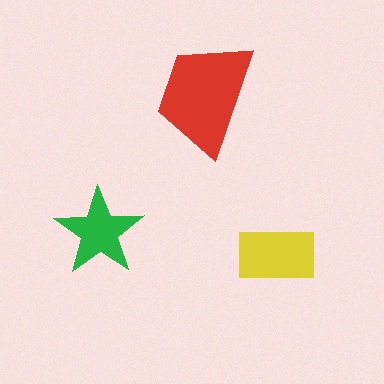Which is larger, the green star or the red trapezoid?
The red trapezoid.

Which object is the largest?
The red trapezoid.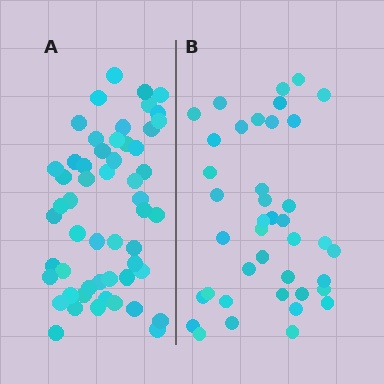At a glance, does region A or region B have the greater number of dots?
Region A (the left region) has more dots.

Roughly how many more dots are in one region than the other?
Region A has approximately 15 more dots than region B.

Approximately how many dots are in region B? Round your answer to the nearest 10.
About 40 dots.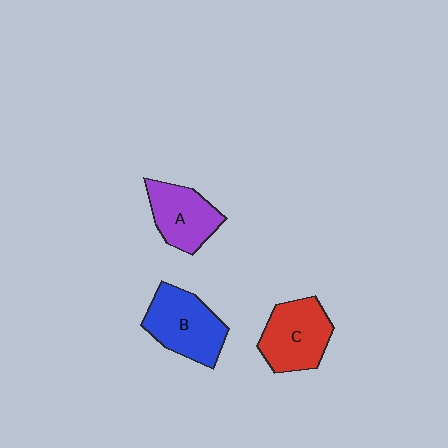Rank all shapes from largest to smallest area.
From largest to smallest: B (blue), C (red), A (purple).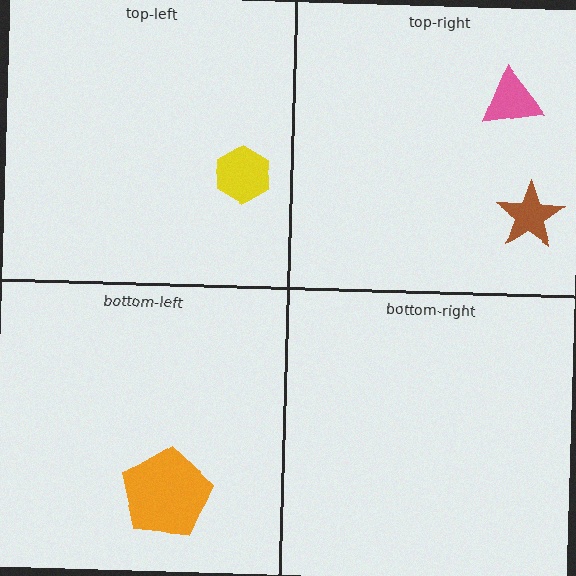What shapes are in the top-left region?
The yellow hexagon.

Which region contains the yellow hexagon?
The top-left region.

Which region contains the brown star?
The top-right region.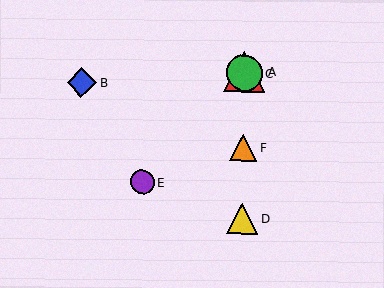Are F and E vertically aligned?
No, F is at x≈243 and E is at x≈142.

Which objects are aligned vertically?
Objects A, C, D, F are aligned vertically.